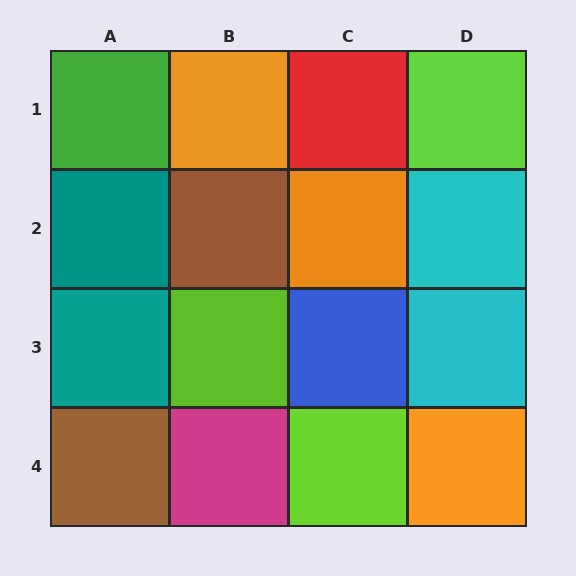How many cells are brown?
2 cells are brown.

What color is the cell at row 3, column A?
Teal.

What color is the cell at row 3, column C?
Blue.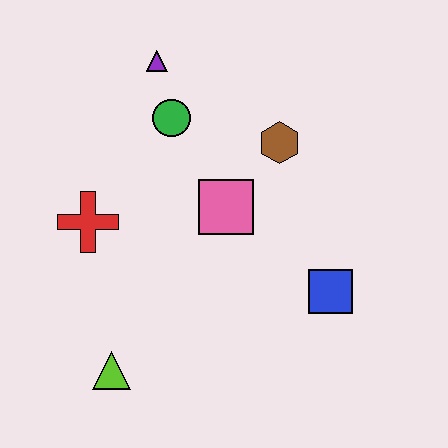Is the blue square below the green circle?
Yes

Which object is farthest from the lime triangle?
The purple triangle is farthest from the lime triangle.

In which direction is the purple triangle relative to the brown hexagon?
The purple triangle is to the left of the brown hexagon.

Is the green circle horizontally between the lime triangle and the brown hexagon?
Yes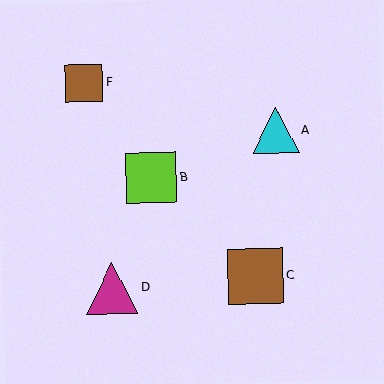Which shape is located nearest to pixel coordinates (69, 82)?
The brown square (labeled F) at (84, 83) is nearest to that location.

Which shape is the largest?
The brown square (labeled C) is the largest.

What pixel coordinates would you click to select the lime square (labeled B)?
Click at (151, 178) to select the lime square B.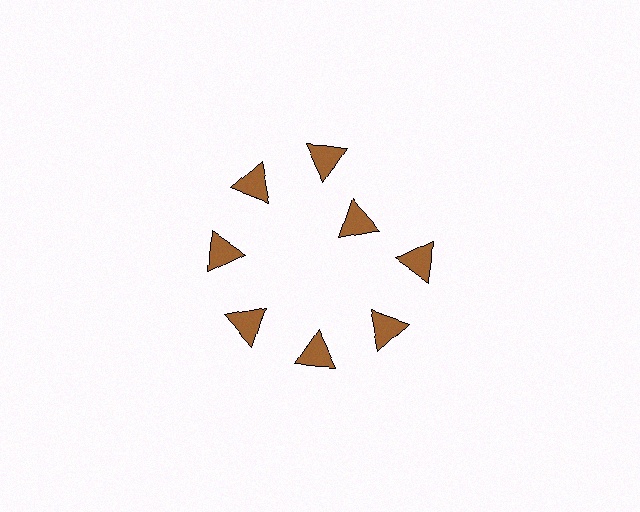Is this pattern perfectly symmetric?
No. The 8 brown triangles are arranged in a ring, but one element near the 2 o'clock position is pulled inward toward the center, breaking the 8-fold rotational symmetry.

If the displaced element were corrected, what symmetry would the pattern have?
It would have 8-fold rotational symmetry — the pattern would map onto itself every 45 degrees.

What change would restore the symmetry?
The symmetry would be restored by moving it outward, back onto the ring so that all 8 triangles sit at equal angles and equal distance from the center.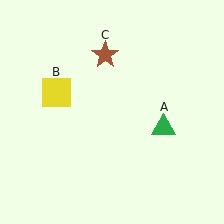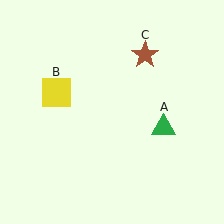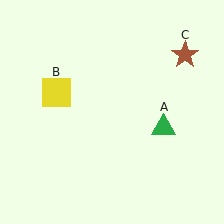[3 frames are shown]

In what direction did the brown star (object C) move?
The brown star (object C) moved right.